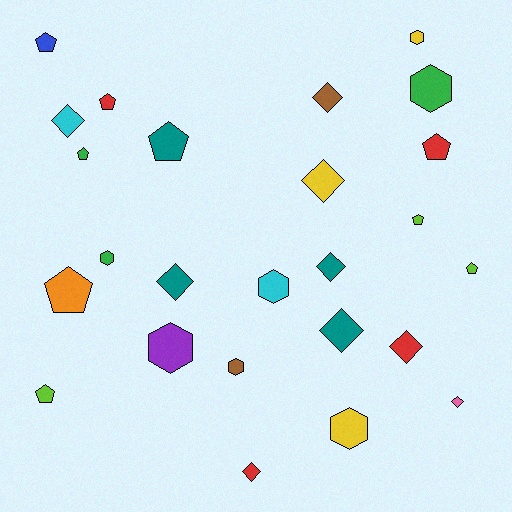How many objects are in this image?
There are 25 objects.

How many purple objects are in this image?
There is 1 purple object.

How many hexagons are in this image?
There are 7 hexagons.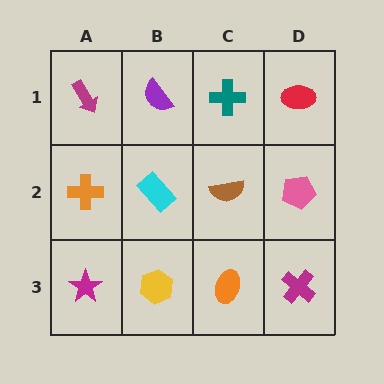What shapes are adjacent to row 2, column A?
A magenta arrow (row 1, column A), a magenta star (row 3, column A), a cyan rectangle (row 2, column B).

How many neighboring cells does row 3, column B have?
3.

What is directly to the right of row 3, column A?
A yellow hexagon.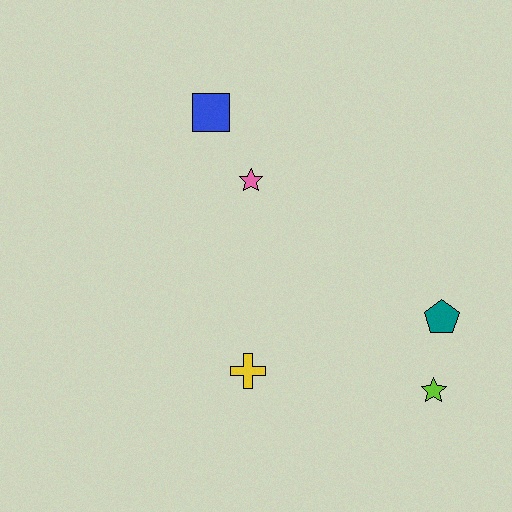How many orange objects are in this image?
There are no orange objects.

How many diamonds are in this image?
There are no diamonds.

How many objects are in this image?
There are 5 objects.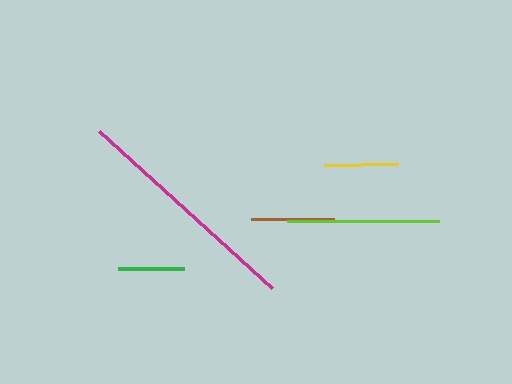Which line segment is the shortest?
The green line is the shortest at approximately 66 pixels.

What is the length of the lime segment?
The lime segment is approximately 152 pixels long.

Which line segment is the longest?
The magenta line is the longest at approximately 234 pixels.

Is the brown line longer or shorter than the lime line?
The lime line is longer than the brown line.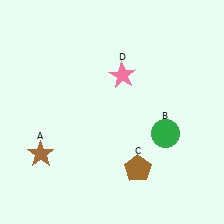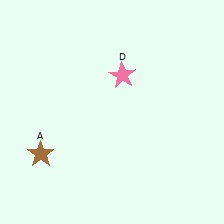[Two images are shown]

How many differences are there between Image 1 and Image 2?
There are 2 differences between the two images.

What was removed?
The green circle (B), the brown pentagon (C) were removed in Image 2.